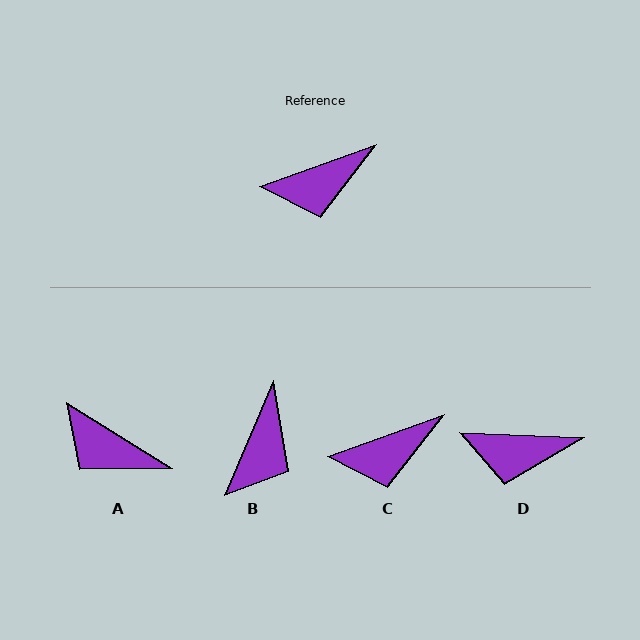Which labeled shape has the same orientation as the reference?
C.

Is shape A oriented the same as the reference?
No, it is off by about 52 degrees.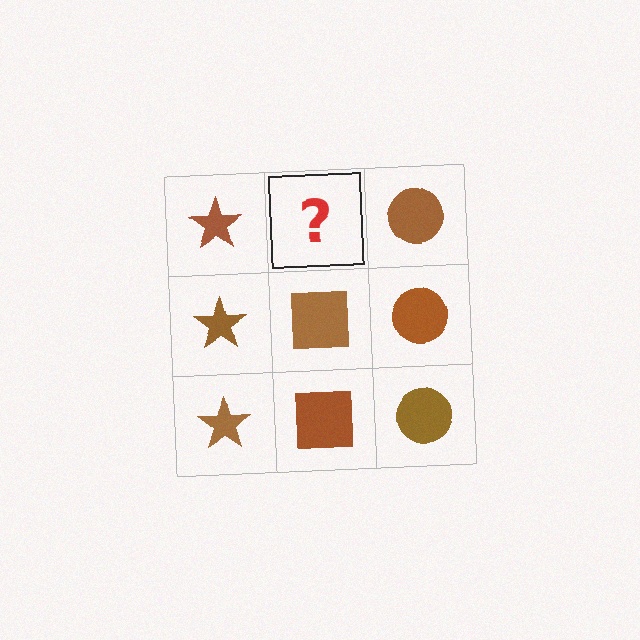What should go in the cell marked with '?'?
The missing cell should contain a brown square.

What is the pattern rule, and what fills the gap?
The rule is that each column has a consistent shape. The gap should be filled with a brown square.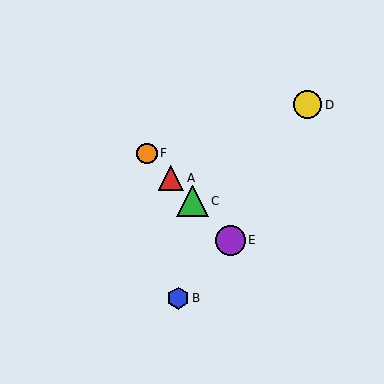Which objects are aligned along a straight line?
Objects A, C, E, F are aligned along a straight line.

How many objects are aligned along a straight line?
4 objects (A, C, E, F) are aligned along a straight line.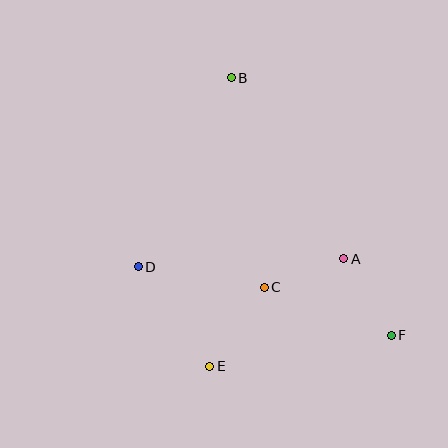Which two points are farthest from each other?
Points B and F are farthest from each other.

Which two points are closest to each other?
Points A and C are closest to each other.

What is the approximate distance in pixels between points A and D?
The distance between A and D is approximately 206 pixels.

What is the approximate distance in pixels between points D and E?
The distance between D and E is approximately 122 pixels.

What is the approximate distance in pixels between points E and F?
The distance between E and F is approximately 184 pixels.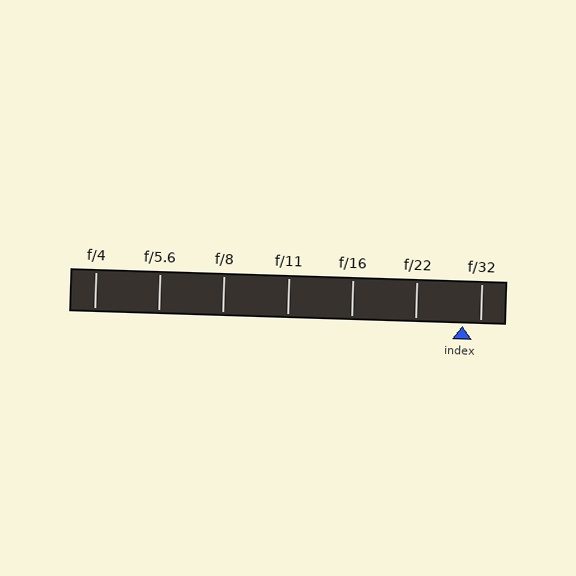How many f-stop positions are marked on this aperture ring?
There are 7 f-stop positions marked.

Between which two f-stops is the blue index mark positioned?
The index mark is between f/22 and f/32.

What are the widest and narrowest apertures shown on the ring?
The widest aperture shown is f/4 and the narrowest is f/32.